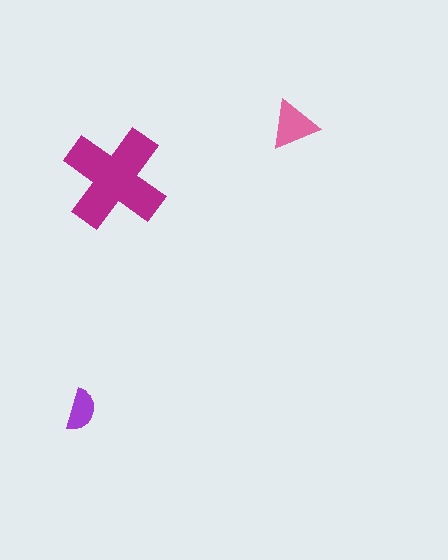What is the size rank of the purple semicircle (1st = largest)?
3rd.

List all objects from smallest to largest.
The purple semicircle, the pink triangle, the magenta cross.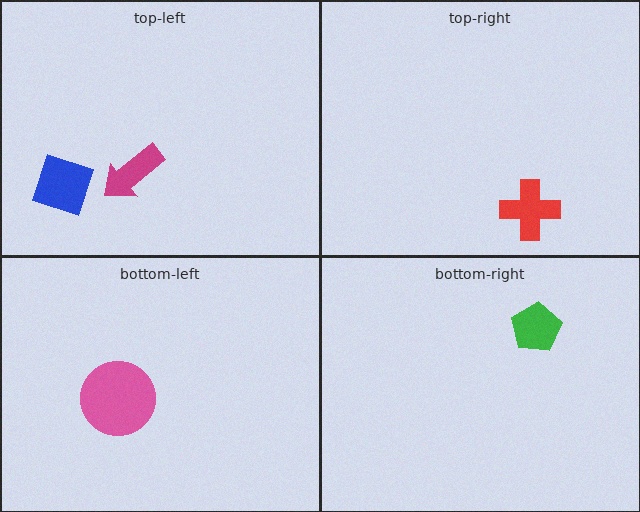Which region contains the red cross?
The top-right region.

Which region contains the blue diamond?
The top-left region.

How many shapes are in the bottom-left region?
1.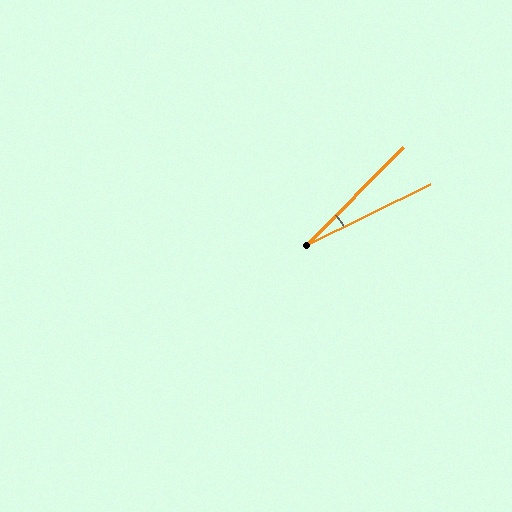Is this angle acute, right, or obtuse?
It is acute.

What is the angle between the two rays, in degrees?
Approximately 19 degrees.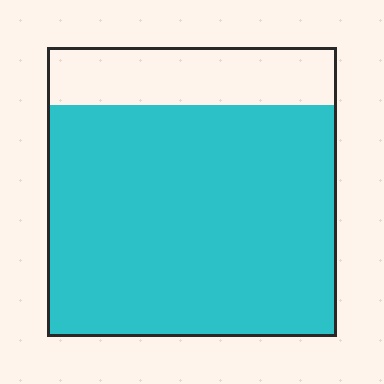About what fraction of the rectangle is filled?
About four fifths (4/5).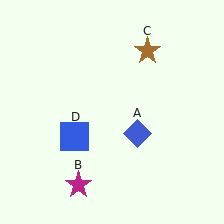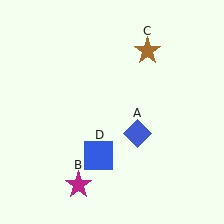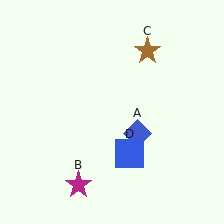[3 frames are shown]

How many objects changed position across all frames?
1 object changed position: blue square (object D).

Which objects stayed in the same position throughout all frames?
Blue diamond (object A) and magenta star (object B) and brown star (object C) remained stationary.